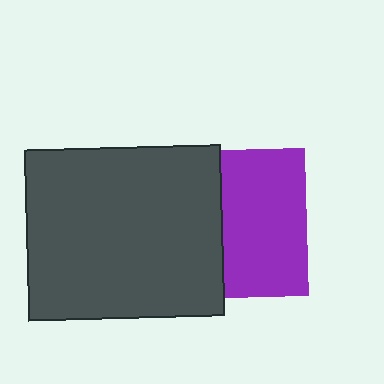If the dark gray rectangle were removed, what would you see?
You would see the complete purple square.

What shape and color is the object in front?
The object in front is a dark gray rectangle.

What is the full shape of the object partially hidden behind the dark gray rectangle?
The partially hidden object is a purple square.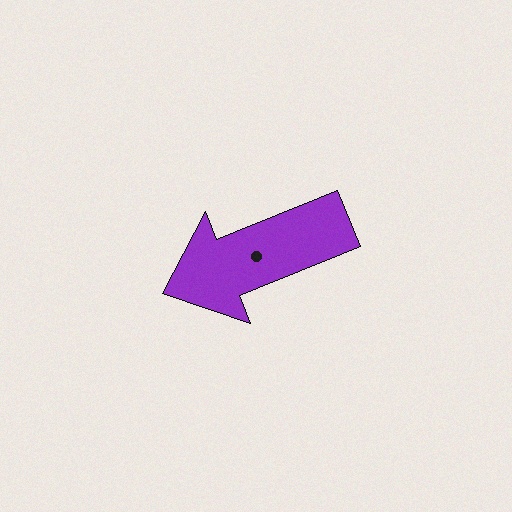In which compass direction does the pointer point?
West.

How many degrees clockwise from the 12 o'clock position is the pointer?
Approximately 248 degrees.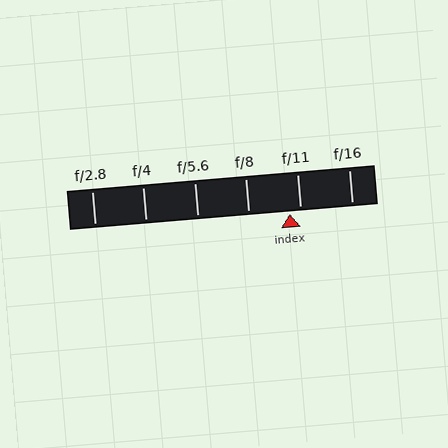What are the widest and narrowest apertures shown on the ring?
The widest aperture shown is f/2.8 and the narrowest is f/16.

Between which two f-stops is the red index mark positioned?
The index mark is between f/8 and f/11.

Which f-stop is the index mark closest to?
The index mark is closest to f/11.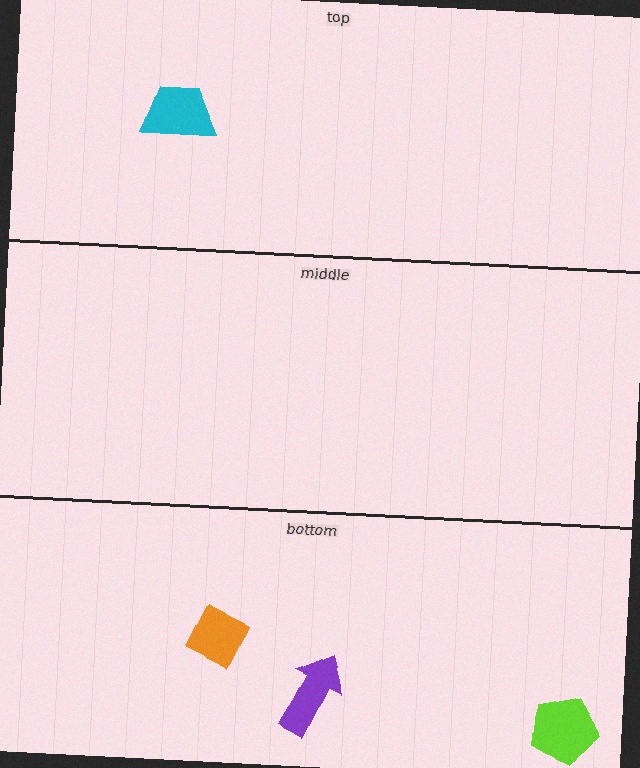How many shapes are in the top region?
1.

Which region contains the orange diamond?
The bottom region.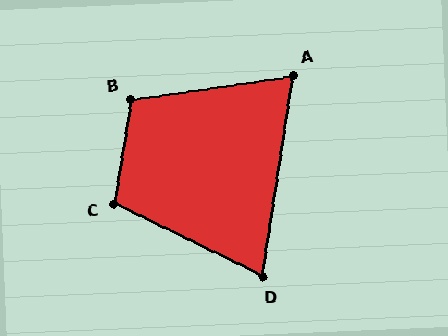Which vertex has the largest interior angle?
B, at approximately 107 degrees.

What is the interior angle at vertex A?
Approximately 73 degrees (acute).